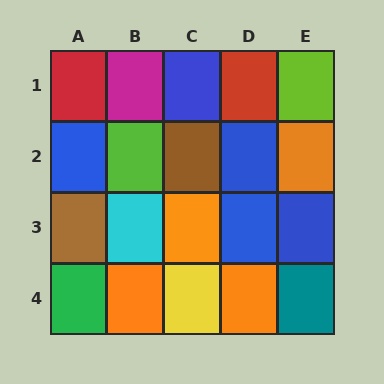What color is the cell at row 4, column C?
Yellow.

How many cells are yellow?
1 cell is yellow.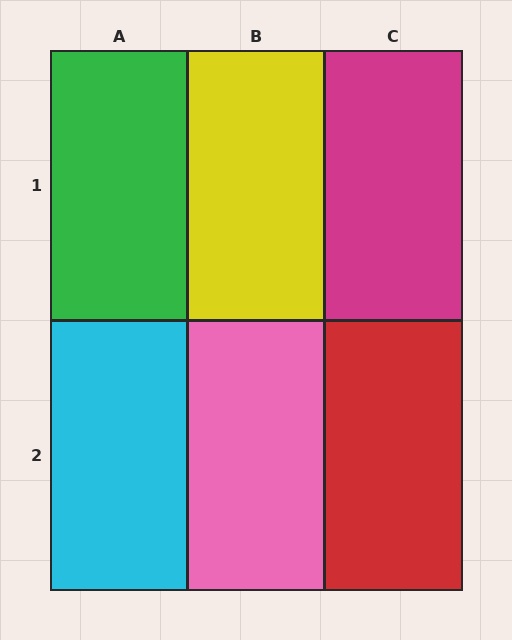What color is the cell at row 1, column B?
Yellow.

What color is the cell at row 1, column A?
Green.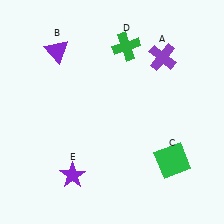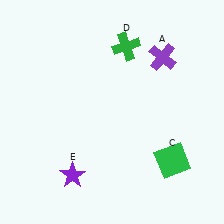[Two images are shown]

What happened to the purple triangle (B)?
The purple triangle (B) was removed in Image 2. It was in the top-left area of Image 1.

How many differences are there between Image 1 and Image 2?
There is 1 difference between the two images.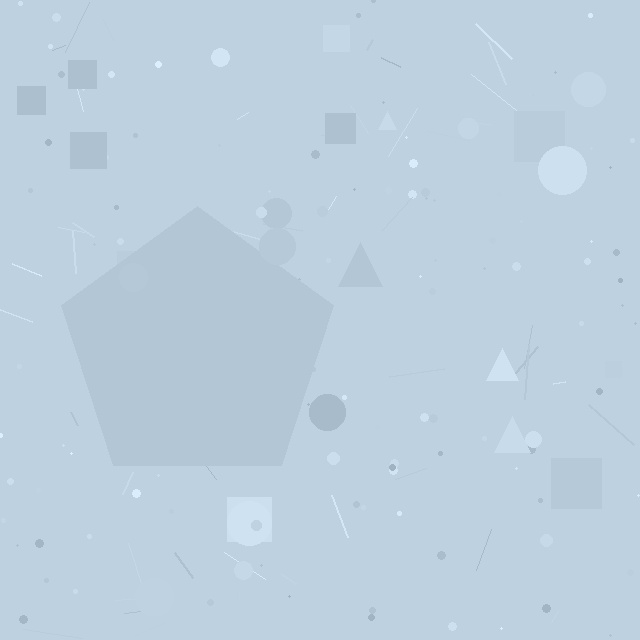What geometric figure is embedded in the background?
A pentagon is embedded in the background.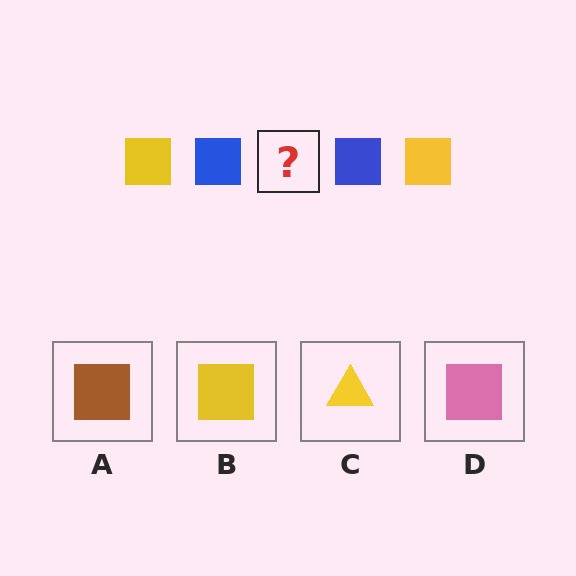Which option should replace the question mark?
Option B.